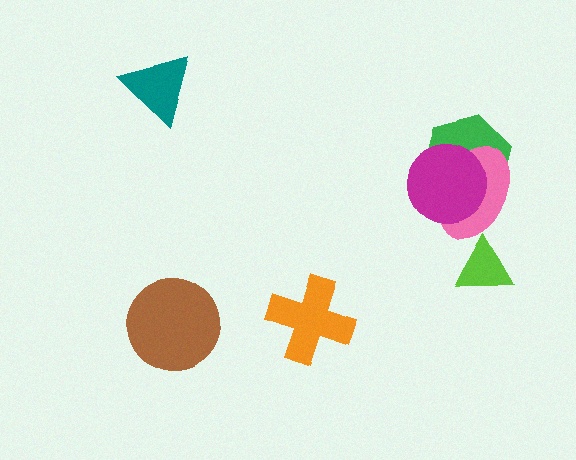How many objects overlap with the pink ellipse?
2 objects overlap with the pink ellipse.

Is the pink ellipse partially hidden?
Yes, it is partially covered by another shape.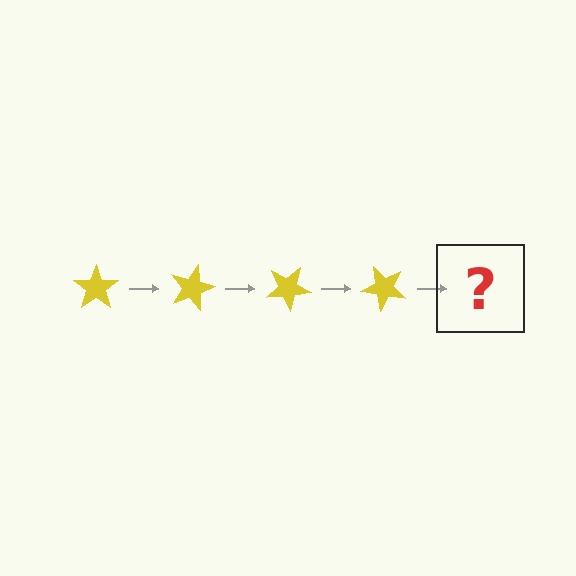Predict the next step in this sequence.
The next step is a yellow star rotated 60 degrees.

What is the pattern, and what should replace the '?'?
The pattern is that the star rotates 15 degrees each step. The '?' should be a yellow star rotated 60 degrees.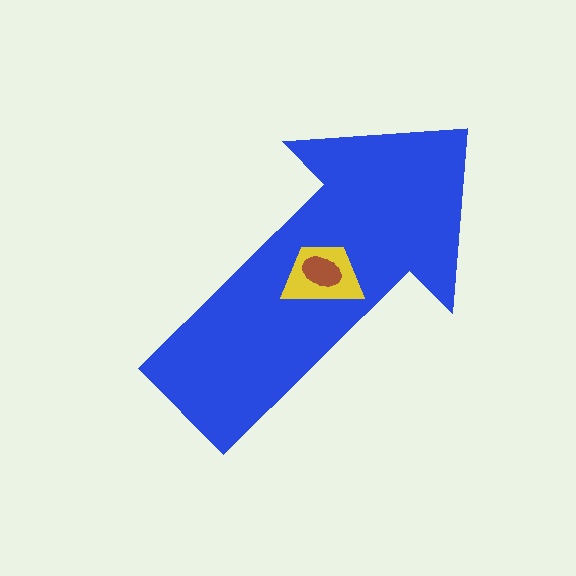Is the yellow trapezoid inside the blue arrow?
Yes.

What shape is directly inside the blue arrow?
The yellow trapezoid.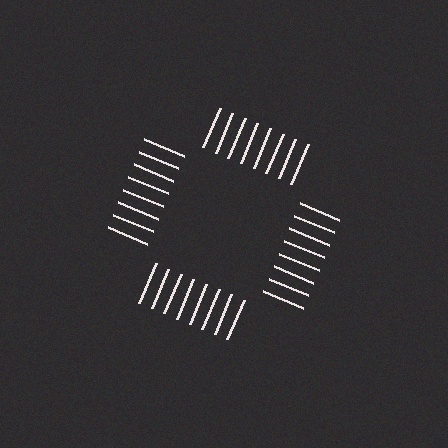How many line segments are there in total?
32 — 8 along each of the 4 edges.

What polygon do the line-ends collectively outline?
An illusory square — the line segments terminate on its edges but no continuous stroke is drawn.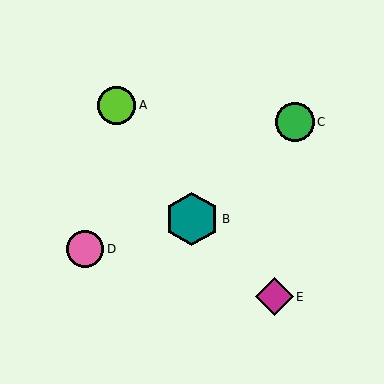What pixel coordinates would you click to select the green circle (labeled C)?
Click at (295, 122) to select the green circle C.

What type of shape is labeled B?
Shape B is a teal hexagon.